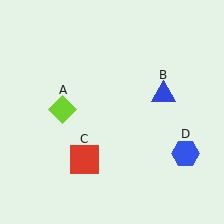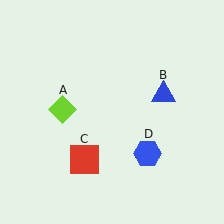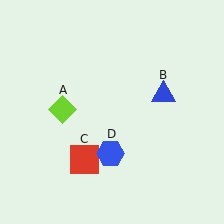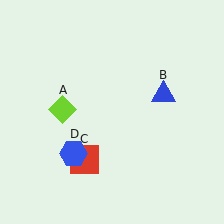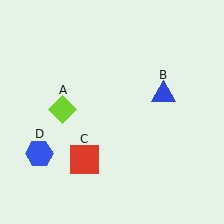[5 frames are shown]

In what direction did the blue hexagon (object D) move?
The blue hexagon (object D) moved left.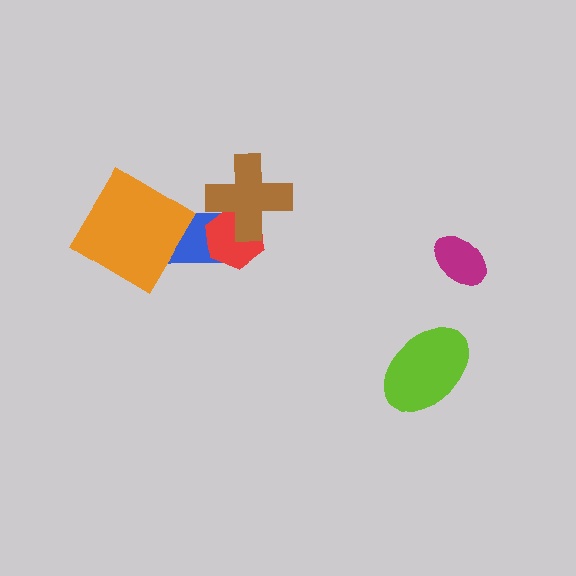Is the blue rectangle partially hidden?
Yes, it is partially covered by another shape.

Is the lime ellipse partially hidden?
No, no other shape covers it.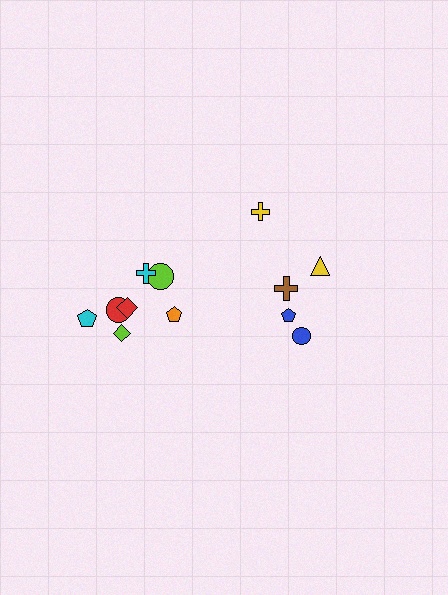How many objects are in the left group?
There are 7 objects.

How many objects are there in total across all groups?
There are 12 objects.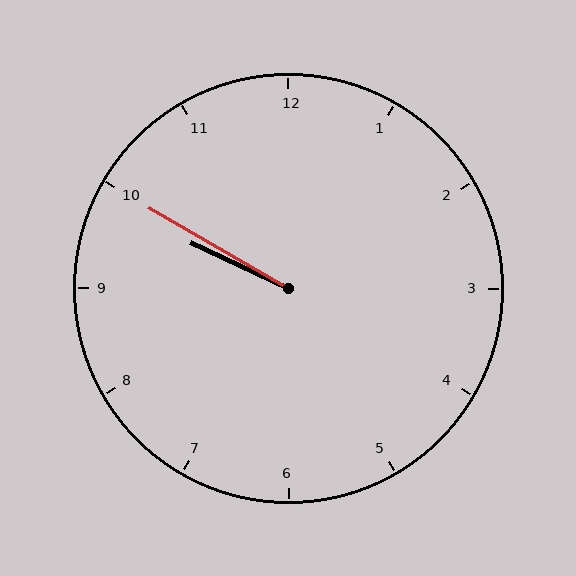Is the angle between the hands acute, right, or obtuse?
It is acute.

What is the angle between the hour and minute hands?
Approximately 5 degrees.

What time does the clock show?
9:50.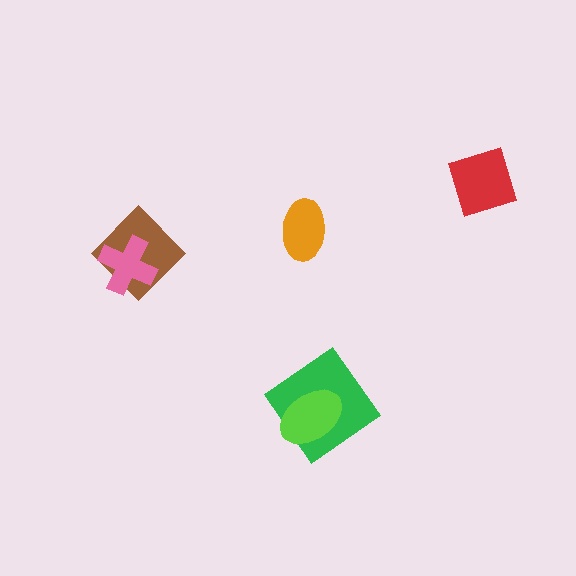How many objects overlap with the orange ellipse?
0 objects overlap with the orange ellipse.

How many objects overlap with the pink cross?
1 object overlaps with the pink cross.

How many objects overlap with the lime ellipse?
1 object overlaps with the lime ellipse.